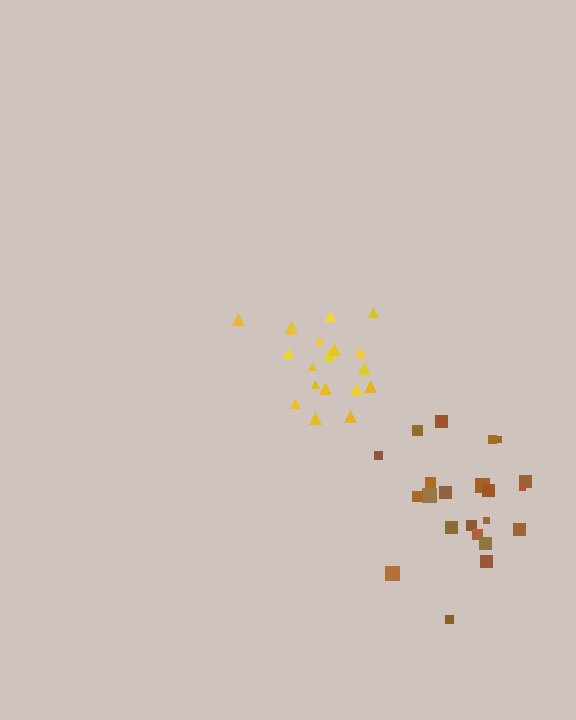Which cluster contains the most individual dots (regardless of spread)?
Brown (23).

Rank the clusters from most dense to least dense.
yellow, brown.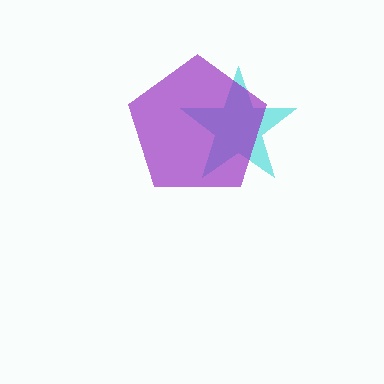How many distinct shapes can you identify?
There are 2 distinct shapes: a cyan star, a purple pentagon.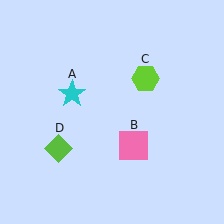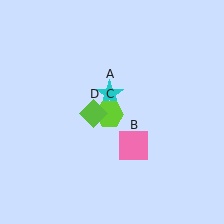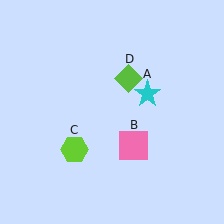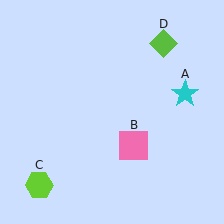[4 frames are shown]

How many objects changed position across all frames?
3 objects changed position: cyan star (object A), lime hexagon (object C), lime diamond (object D).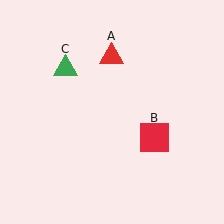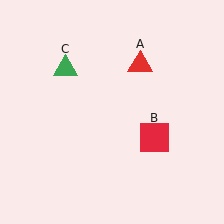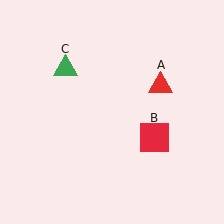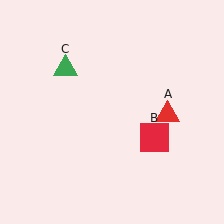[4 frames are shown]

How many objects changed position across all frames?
1 object changed position: red triangle (object A).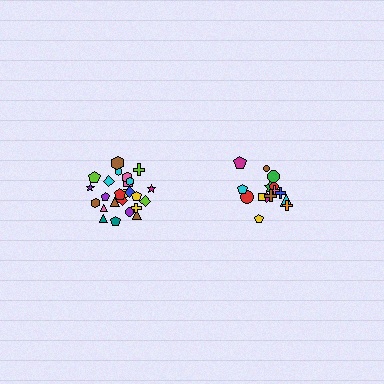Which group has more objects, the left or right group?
The left group.